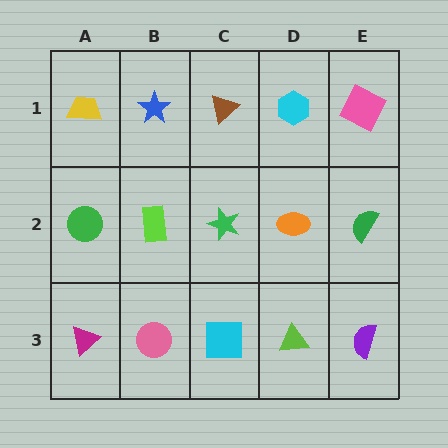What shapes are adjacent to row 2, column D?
A cyan hexagon (row 1, column D), a lime triangle (row 3, column D), a green star (row 2, column C), a green semicircle (row 2, column E).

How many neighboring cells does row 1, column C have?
3.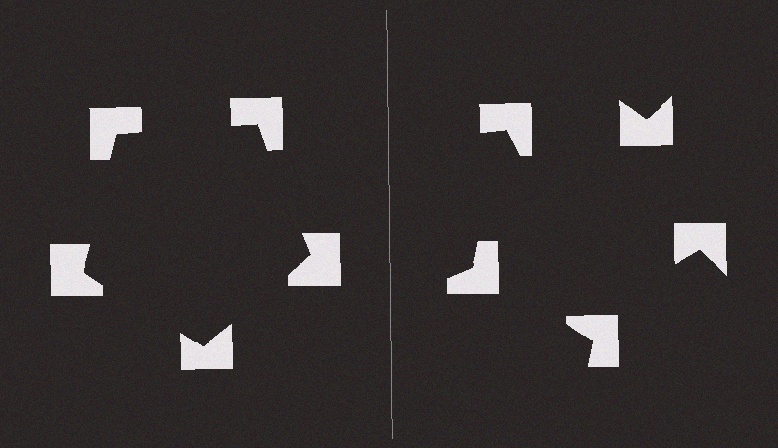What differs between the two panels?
The notched squares are positioned identically on both sides; only the wedge orientations differ. On the left they align to a pentagon; on the right they are misaligned.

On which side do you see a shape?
An illusory pentagon appears on the left side. On the right side the wedge cuts are rotated, so no coherent shape forms.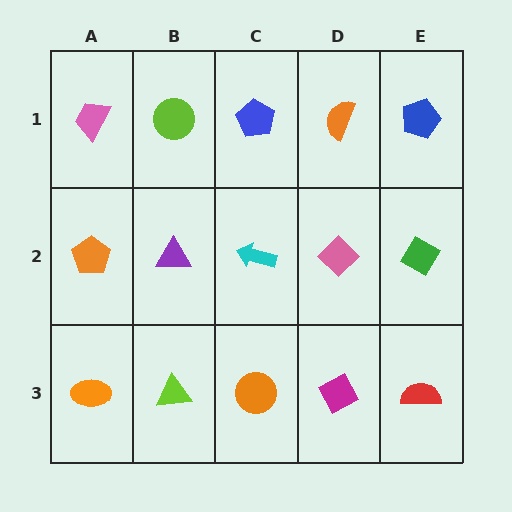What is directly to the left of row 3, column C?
A lime triangle.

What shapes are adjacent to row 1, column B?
A purple triangle (row 2, column B), a pink trapezoid (row 1, column A), a blue pentagon (row 1, column C).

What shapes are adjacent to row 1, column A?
An orange pentagon (row 2, column A), a lime circle (row 1, column B).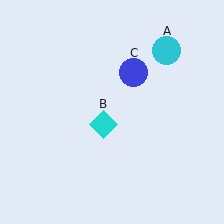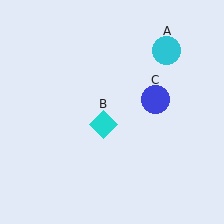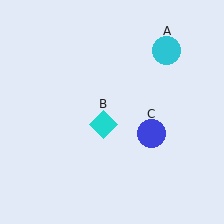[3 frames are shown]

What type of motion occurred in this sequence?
The blue circle (object C) rotated clockwise around the center of the scene.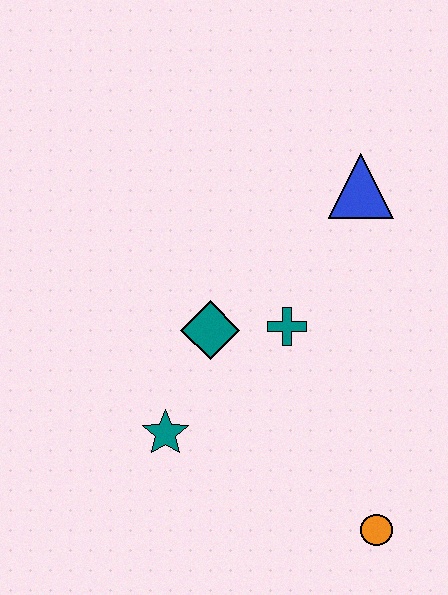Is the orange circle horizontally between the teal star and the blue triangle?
No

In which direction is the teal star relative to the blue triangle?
The teal star is below the blue triangle.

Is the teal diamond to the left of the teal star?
No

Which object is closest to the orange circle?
The teal cross is closest to the orange circle.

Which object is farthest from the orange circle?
The blue triangle is farthest from the orange circle.